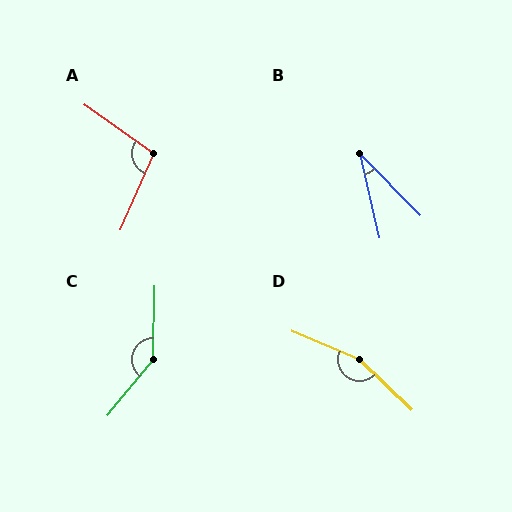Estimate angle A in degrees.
Approximately 102 degrees.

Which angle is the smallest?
B, at approximately 32 degrees.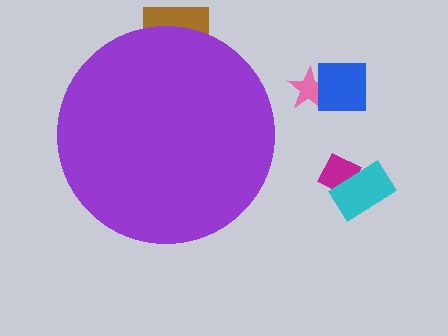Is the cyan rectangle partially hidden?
No, the cyan rectangle is fully visible.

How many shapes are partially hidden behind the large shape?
1 shape is partially hidden.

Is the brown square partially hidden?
Yes, the brown square is partially hidden behind the purple circle.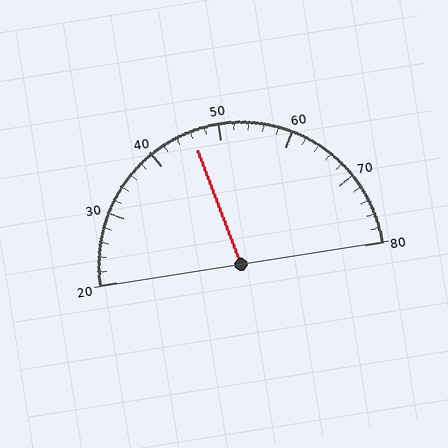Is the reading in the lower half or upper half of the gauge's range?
The reading is in the lower half of the range (20 to 80).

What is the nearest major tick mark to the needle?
The nearest major tick mark is 50.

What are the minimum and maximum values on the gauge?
The gauge ranges from 20 to 80.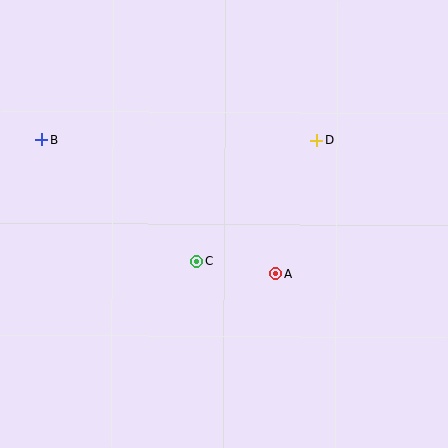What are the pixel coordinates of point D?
Point D is at (316, 140).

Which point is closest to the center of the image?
Point C at (197, 261) is closest to the center.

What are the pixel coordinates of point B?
Point B is at (41, 139).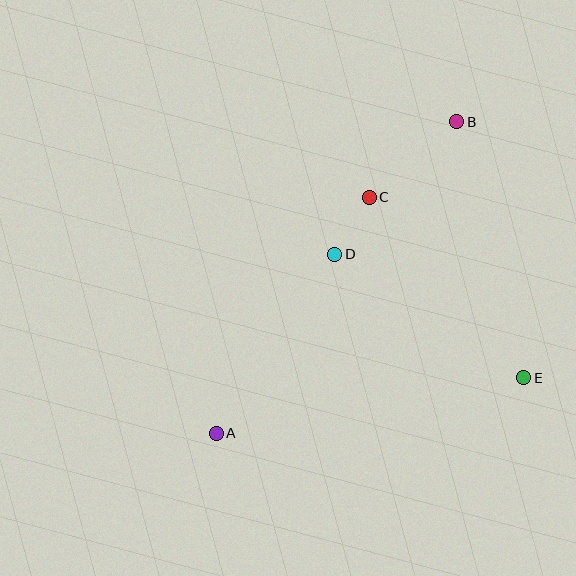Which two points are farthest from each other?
Points A and B are farthest from each other.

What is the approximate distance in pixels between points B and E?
The distance between B and E is approximately 265 pixels.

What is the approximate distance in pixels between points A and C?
The distance between A and C is approximately 281 pixels.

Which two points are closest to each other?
Points C and D are closest to each other.